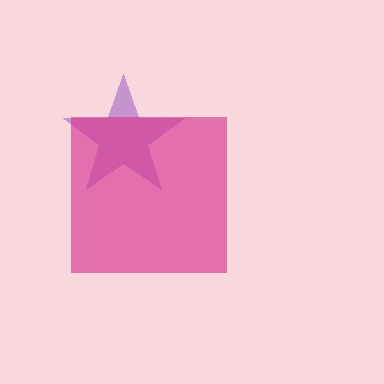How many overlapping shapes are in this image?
There are 2 overlapping shapes in the image.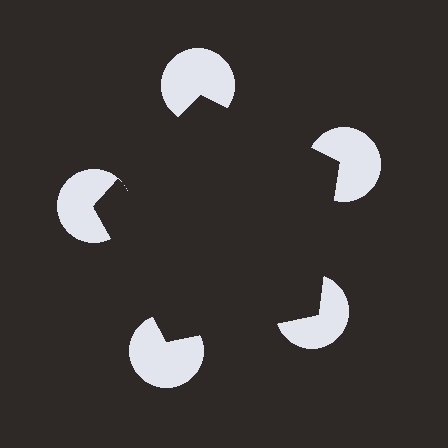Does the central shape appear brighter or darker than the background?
It typically appears slightly darker than the background, even though no actual brightness change is drawn.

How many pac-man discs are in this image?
There are 5 — one at each vertex of the illusory pentagon.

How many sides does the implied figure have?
5 sides.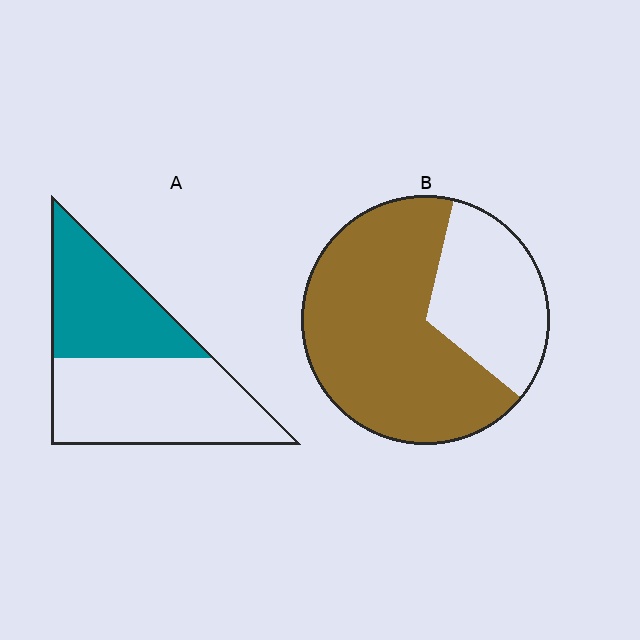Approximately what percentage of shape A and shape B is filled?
A is approximately 45% and B is approximately 70%.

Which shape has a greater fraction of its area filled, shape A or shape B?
Shape B.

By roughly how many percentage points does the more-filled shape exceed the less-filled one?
By roughly 25 percentage points (B over A).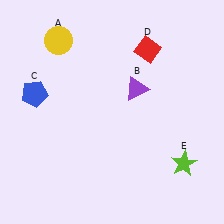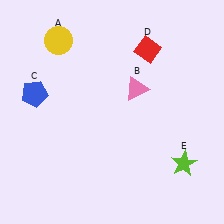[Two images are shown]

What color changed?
The triangle (B) changed from purple in Image 1 to pink in Image 2.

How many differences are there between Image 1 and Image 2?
There is 1 difference between the two images.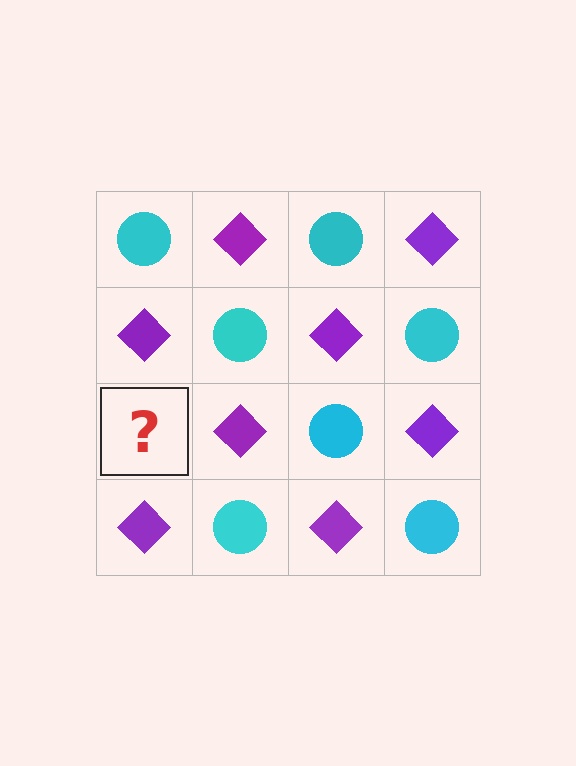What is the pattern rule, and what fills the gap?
The rule is that it alternates cyan circle and purple diamond in a checkerboard pattern. The gap should be filled with a cyan circle.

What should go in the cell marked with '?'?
The missing cell should contain a cyan circle.